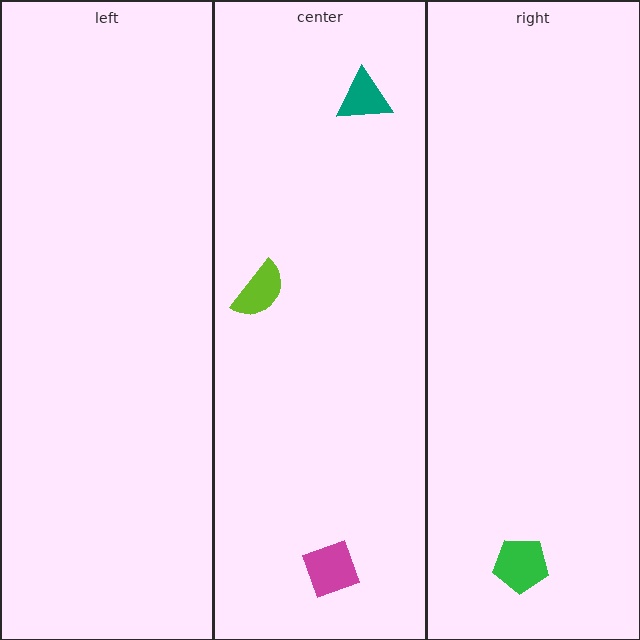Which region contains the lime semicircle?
The center region.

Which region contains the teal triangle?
The center region.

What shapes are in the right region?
The green pentagon.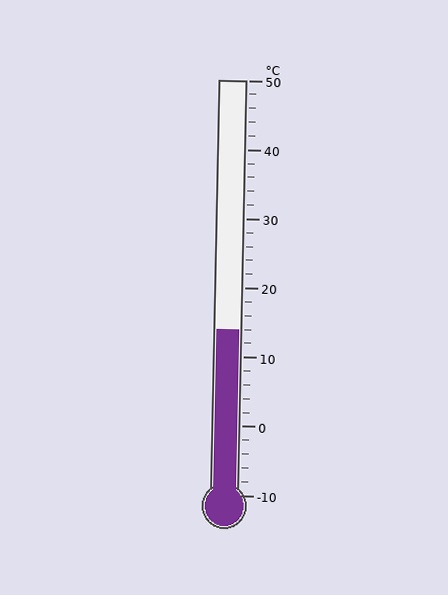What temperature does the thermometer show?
The thermometer shows approximately 14°C.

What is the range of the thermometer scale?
The thermometer scale ranges from -10°C to 50°C.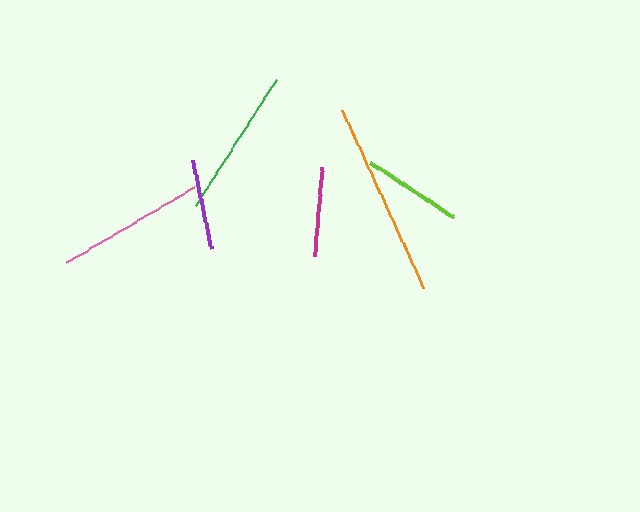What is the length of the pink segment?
The pink segment is approximately 148 pixels long.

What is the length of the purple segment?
The purple segment is approximately 90 pixels long.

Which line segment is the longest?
The orange line is the longest at approximately 196 pixels.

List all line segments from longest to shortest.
From longest to shortest: orange, green, pink, lime, purple, magenta.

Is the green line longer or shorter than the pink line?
The green line is longer than the pink line.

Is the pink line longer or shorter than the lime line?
The pink line is longer than the lime line.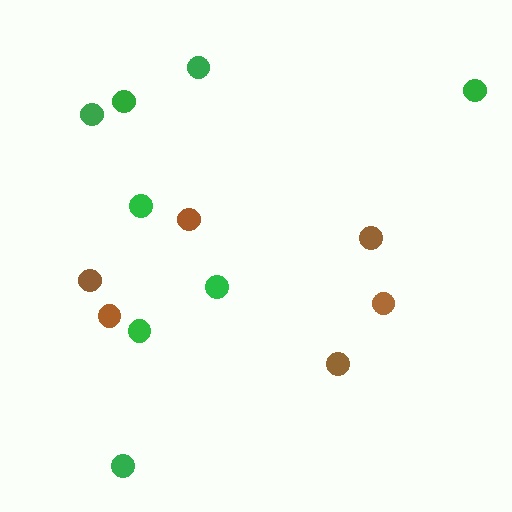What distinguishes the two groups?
There are 2 groups: one group of green circles (8) and one group of brown circles (6).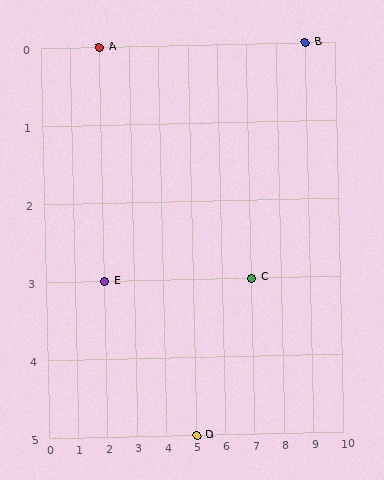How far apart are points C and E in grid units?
Points C and E are 5 columns apart.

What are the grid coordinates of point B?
Point B is at grid coordinates (9, 0).